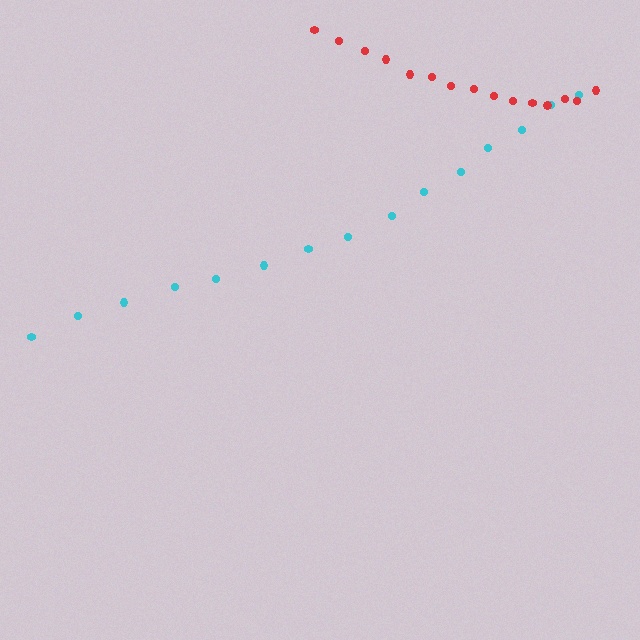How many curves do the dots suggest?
There are 2 distinct paths.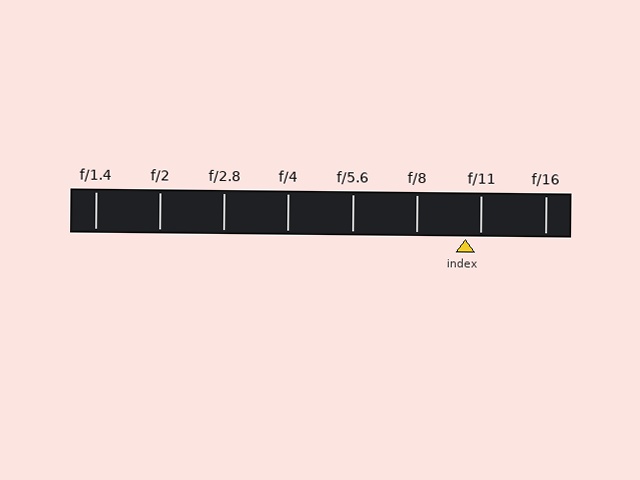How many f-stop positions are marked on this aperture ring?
There are 8 f-stop positions marked.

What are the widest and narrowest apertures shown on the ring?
The widest aperture shown is f/1.4 and the narrowest is f/16.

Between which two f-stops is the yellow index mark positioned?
The index mark is between f/8 and f/11.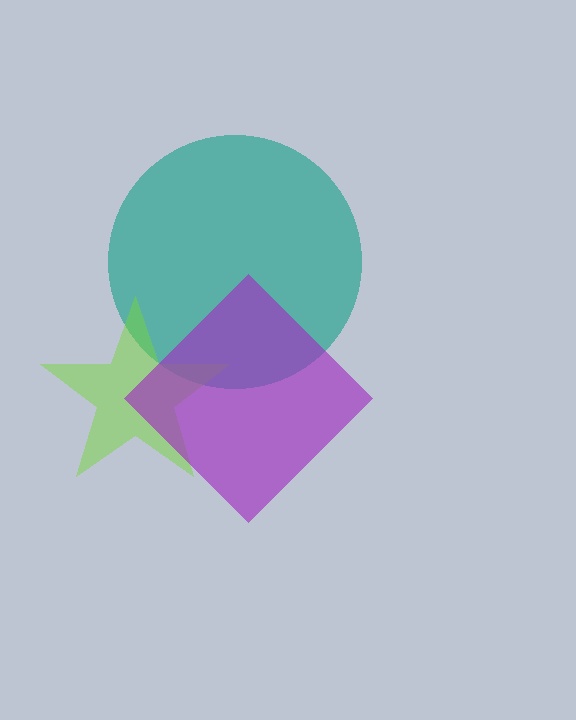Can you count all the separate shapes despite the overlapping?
Yes, there are 3 separate shapes.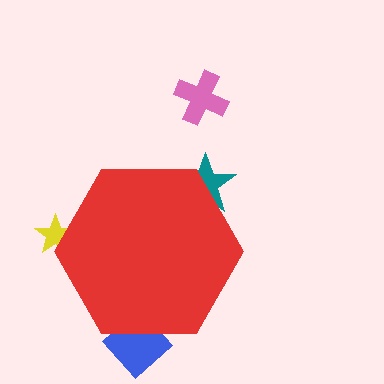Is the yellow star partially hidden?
Yes, the yellow star is partially hidden behind the red hexagon.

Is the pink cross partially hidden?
No, the pink cross is fully visible.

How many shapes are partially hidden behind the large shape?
3 shapes are partially hidden.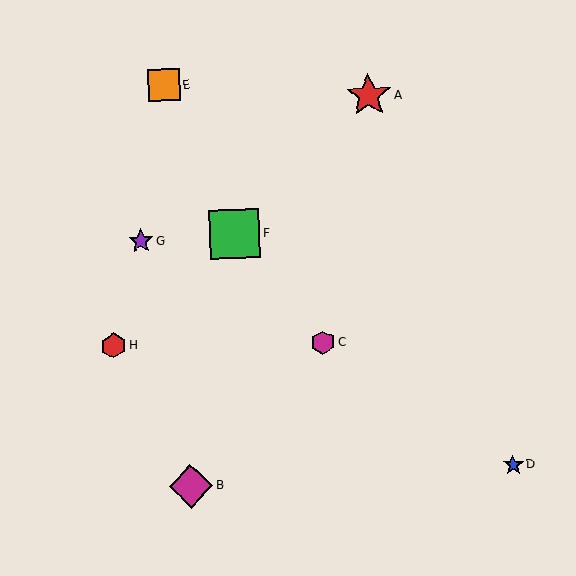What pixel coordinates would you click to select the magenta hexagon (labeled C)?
Click at (323, 343) to select the magenta hexagon C.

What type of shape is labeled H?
Shape H is a red hexagon.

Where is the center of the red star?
The center of the red star is at (369, 96).